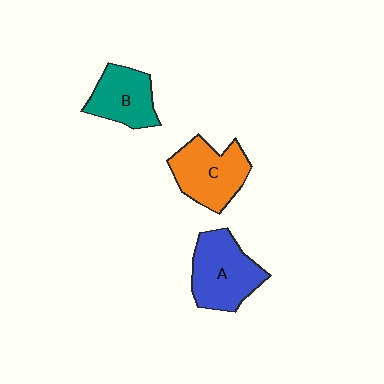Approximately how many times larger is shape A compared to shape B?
Approximately 1.3 times.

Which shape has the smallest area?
Shape B (teal).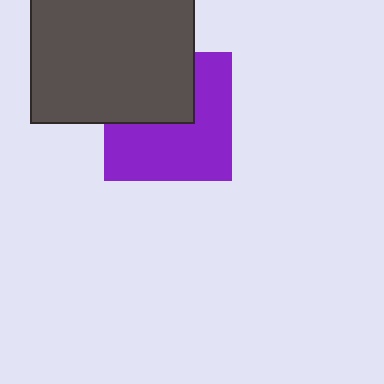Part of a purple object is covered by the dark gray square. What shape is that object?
It is a square.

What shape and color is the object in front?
The object in front is a dark gray square.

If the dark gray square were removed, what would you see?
You would see the complete purple square.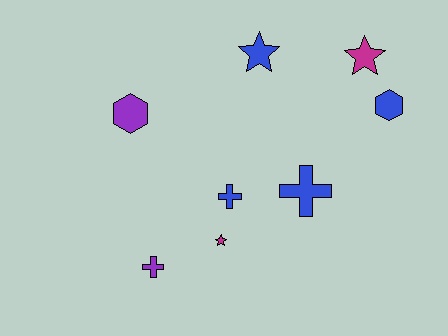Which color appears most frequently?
Blue, with 4 objects.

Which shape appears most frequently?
Star, with 3 objects.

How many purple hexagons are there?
There is 1 purple hexagon.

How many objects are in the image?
There are 8 objects.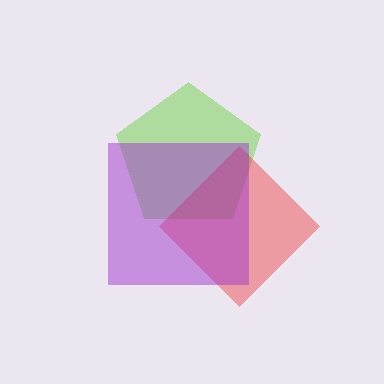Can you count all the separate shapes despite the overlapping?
Yes, there are 3 separate shapes.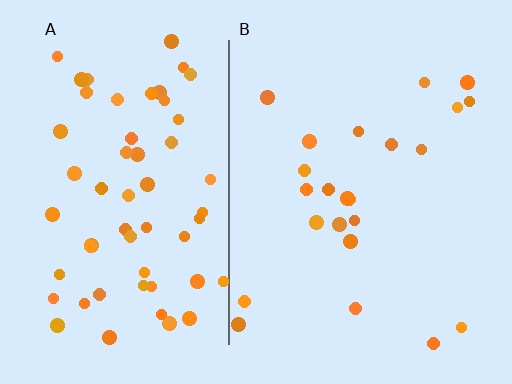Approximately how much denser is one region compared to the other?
Approximately 2.5× — region A over region B.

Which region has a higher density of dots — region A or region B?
A (the left).